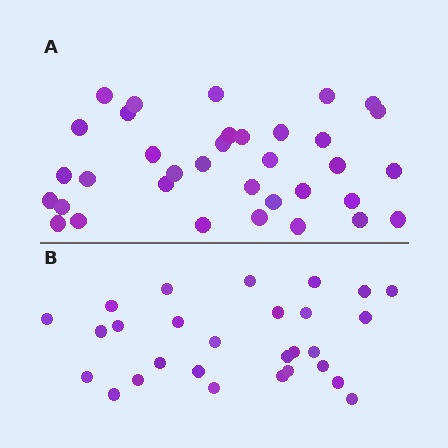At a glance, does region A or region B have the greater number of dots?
Region A (the top region) has more dots.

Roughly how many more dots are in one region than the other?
Region A has roughly 8 or so more dots than region B.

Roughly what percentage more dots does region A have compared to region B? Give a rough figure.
About 25% more.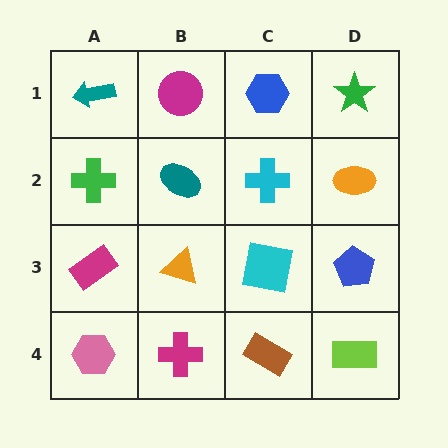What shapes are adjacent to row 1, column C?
A cyan cross (row 2, column C), a magenta circle (row 1, column B), a green star (row 1, column D).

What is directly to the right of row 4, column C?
A lime rectangle.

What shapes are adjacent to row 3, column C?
A cyan cross (row 2, column C), a brown rectangle (row 4, column C), an orange triangle (row 3, column B), a blue pentagon (row 3, column D).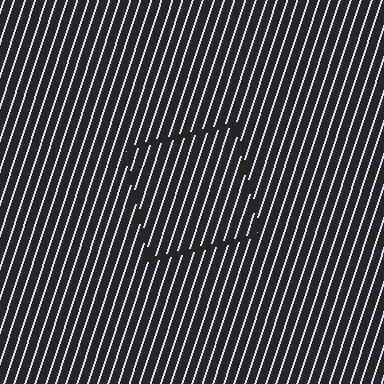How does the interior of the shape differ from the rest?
The interior of the shape contains the same grating, shifted by half a period — the contour is defined by the phase discontinuity where line-ends from the inner and outer gratings abut.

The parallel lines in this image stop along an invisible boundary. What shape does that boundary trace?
An illusory square. The interior of the shape contains the same grating, shifted by half a period — the contour is defined by the phase discontinuity where line-ends from the inner and outer gratings abut.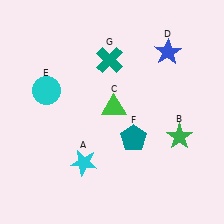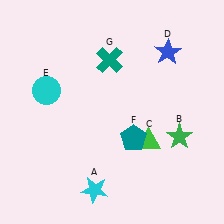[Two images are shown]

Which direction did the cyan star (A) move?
The cyan star (A) moved down.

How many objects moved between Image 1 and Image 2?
2 objects moved between the two images.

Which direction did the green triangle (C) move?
The green triangle (C) moved right.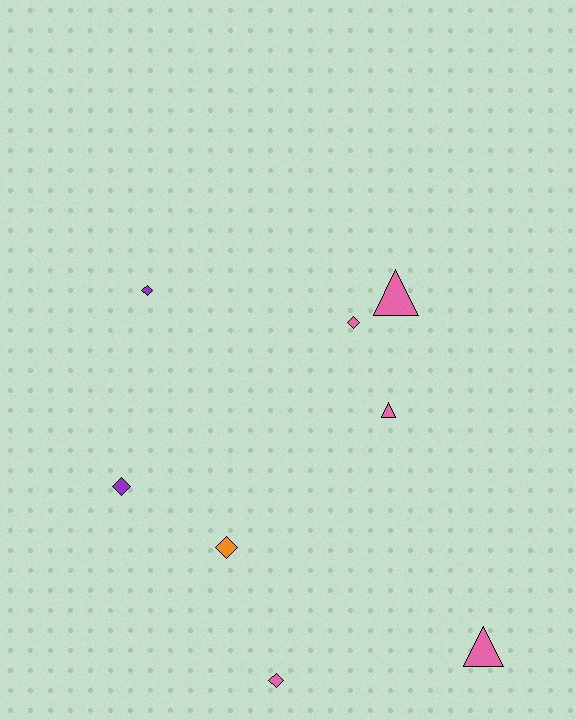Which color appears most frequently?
Pink, with 5 objects.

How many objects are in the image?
There are 8 objects.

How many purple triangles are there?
There are no purple triangles.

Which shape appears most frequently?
Diamond, with 5 objects.